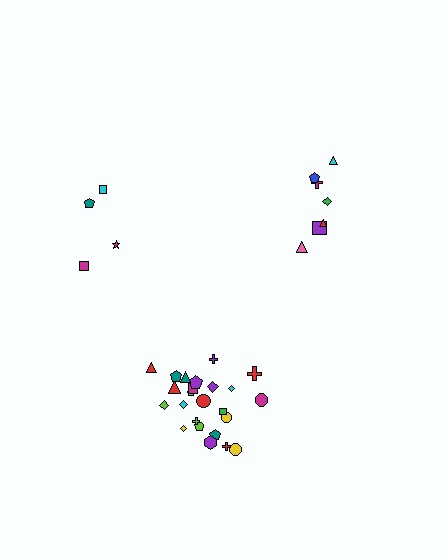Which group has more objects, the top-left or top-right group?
The top-right group.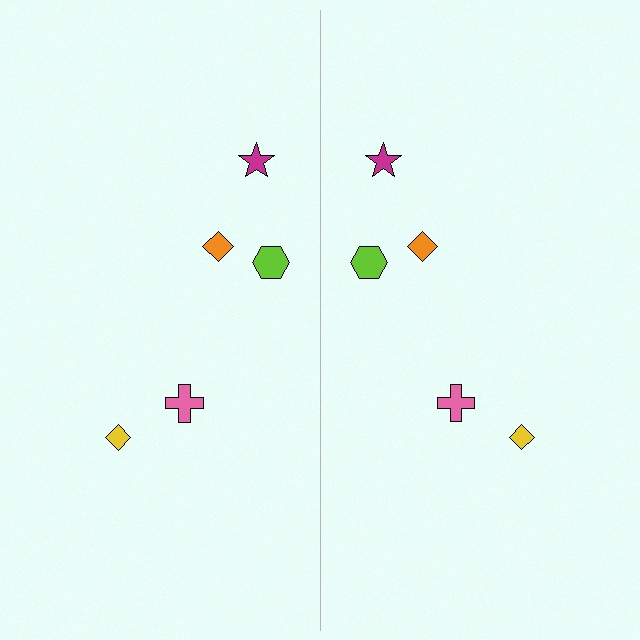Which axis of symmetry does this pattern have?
The pattern has a vertical axis of symmetry running through the center of the image.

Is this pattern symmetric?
Yes, this pattern has bilateral (reflection) symmetry.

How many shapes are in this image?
There are 10 shapes in this image.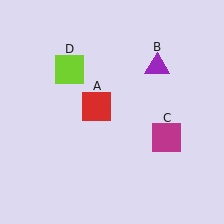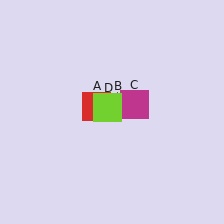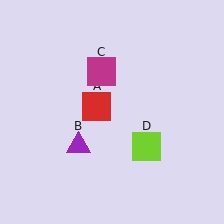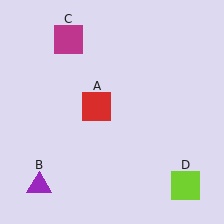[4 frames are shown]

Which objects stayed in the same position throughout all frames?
Red square (object A) remained stationary.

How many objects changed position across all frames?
3 objects changed position: purple triangle (object B), magenta square (object C), lime square (object D).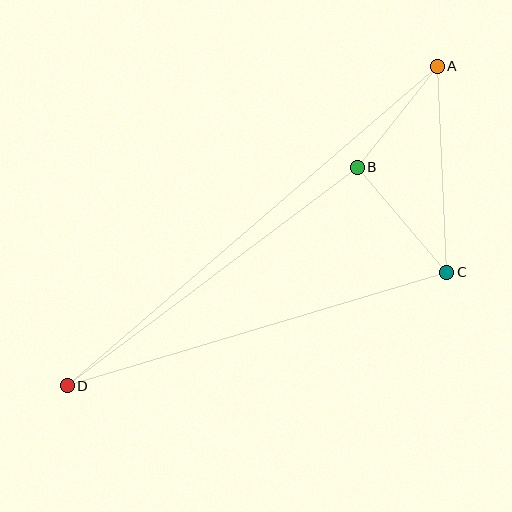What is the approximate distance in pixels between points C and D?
The distance between C and D is approximately 396 pixels.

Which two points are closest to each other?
Points A and B are closest to each other.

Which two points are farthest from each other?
Points A and D are farthest from each other.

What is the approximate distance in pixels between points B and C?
The distance between B and C is approximately 138 pixels.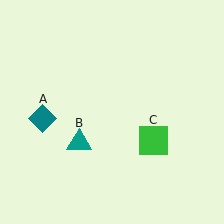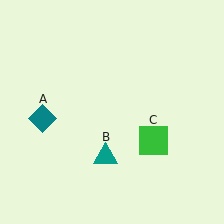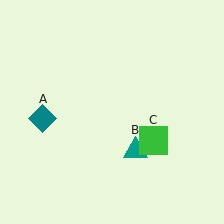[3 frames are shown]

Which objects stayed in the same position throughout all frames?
Teal diamond (object A) and green square (object C) remained stationary.